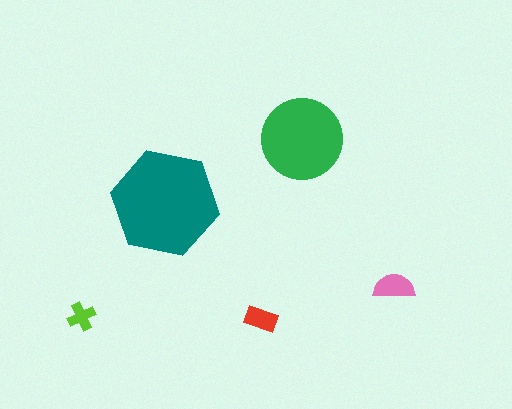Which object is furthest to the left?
The lime cross is leftmost.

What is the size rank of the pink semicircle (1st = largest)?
3rd.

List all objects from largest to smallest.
The teal hexagon, the green circle, the pink semicircle, the red rectangle, the lime cross.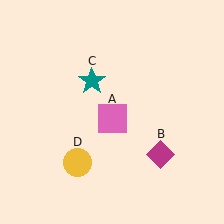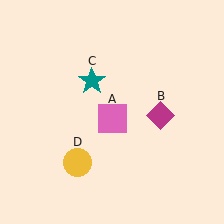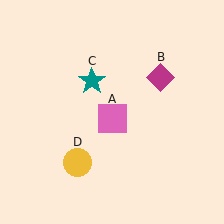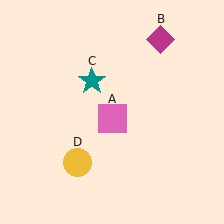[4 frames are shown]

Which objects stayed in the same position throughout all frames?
Pink square (object A) and teal star (object C) and yellow circle (object D) remained stationary.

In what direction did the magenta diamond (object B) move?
The magenta diamond (object B) moved up.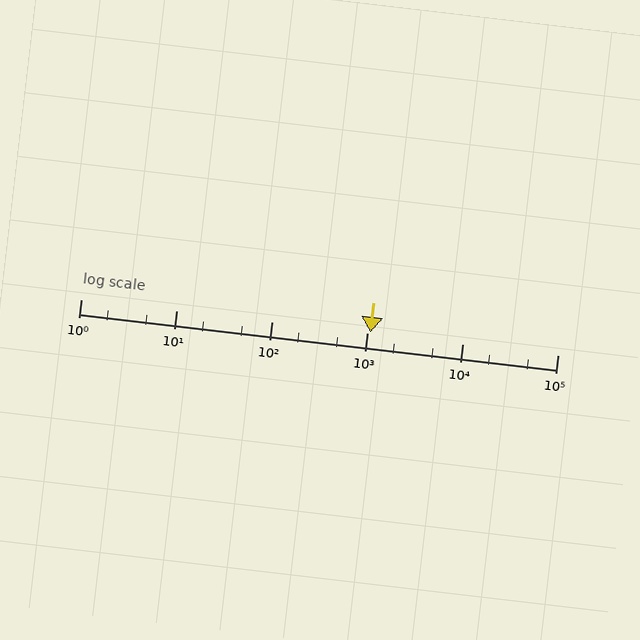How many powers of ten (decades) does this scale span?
The scale spans 5 decades, from 1 to 100000.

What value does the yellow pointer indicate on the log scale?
The pointer indicates approximately 1100.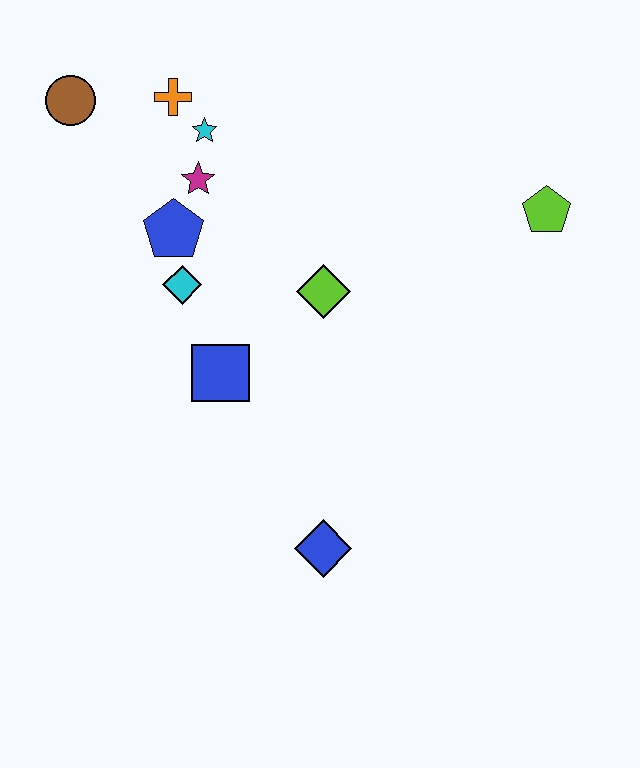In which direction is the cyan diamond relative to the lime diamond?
The cyan diamond is to the left of the lime diamond.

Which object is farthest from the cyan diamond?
The lime pentagon is farthest from the cyan diamond.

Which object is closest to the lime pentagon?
The lime diamond is closest to the lime pentagon.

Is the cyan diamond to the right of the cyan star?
No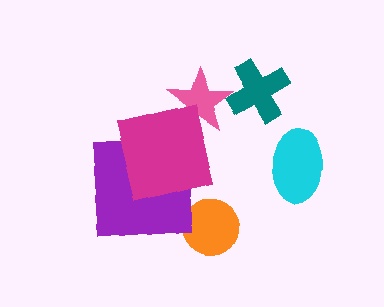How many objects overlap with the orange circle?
0 objects overlap with the orange circle.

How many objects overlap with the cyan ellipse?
0 objects overlap with the cyan ellipse.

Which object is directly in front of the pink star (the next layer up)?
The teal cross is directly in front of the pink star.